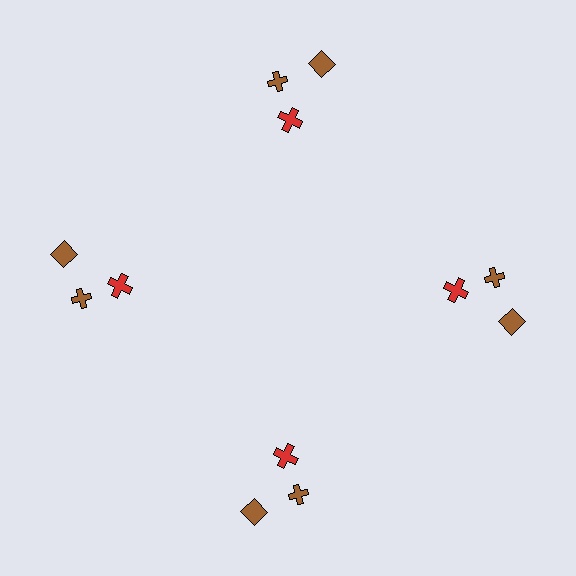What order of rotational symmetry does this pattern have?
This pattern has 4-fold rotational symmetry.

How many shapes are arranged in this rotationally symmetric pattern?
There are 12 shapes, arranged in 4 groups of 3.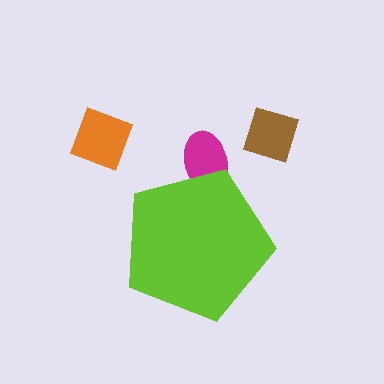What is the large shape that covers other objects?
A lime pentagon.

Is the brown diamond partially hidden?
No, the brown diamond is fully visible.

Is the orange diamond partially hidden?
No, the orange diamond is fully visible.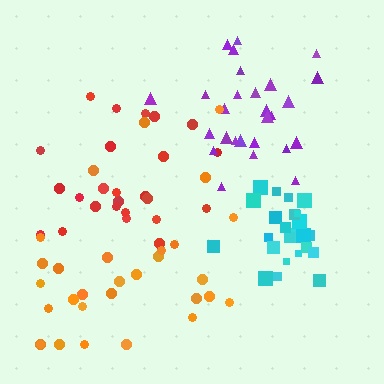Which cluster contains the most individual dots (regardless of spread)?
Orange (31).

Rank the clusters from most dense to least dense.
cyan, purple, red, orange.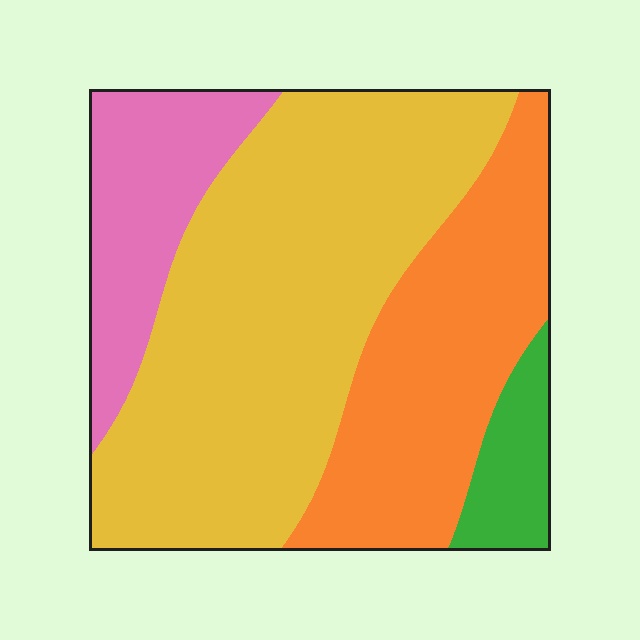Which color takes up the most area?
Yellow, at roughly 50%.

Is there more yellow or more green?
Yellow.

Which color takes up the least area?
Green, at roughly 5%.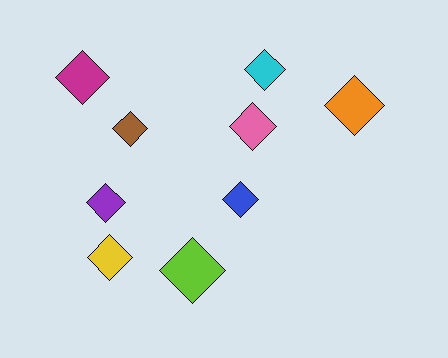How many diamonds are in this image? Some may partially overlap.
There are 9 diamonds.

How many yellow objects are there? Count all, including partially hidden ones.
There is 1 yellow object.